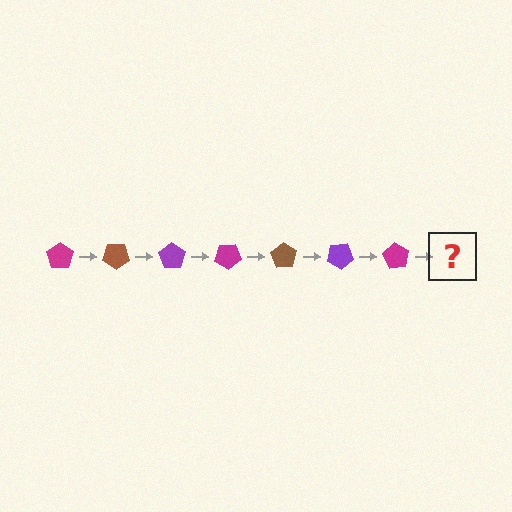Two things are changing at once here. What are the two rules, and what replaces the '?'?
The two rules are that it rotates 35 degrees each step and the color cycles through magenta, brown, and purple. The '?' should be a brown pentagon, rotated 245 degrees from the start.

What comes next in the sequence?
The next element should be a brown pentagon, rotated 245 degrees from the start.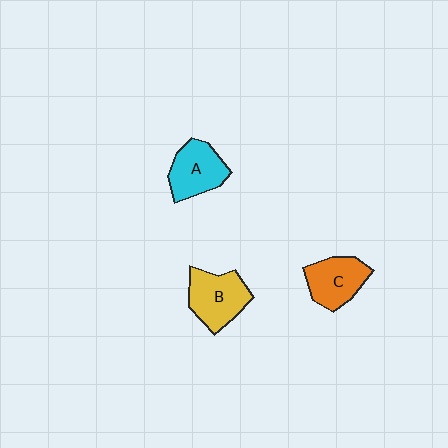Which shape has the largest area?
Shape B (yellow).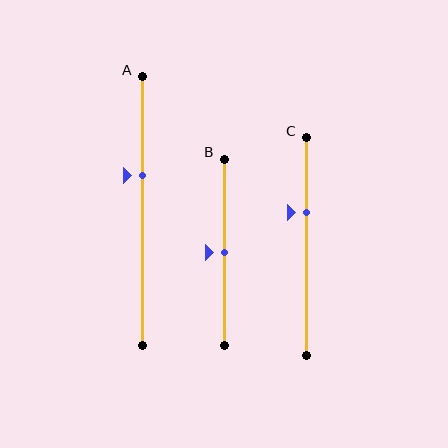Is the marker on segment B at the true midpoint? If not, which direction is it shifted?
Yes, the marker on segment B is at the true midpoint.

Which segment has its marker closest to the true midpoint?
Segment B has its marker closest to the true midpoint.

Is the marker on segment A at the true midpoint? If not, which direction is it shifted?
No, the marker on segment A is shifted upward by about 13% of the segment length.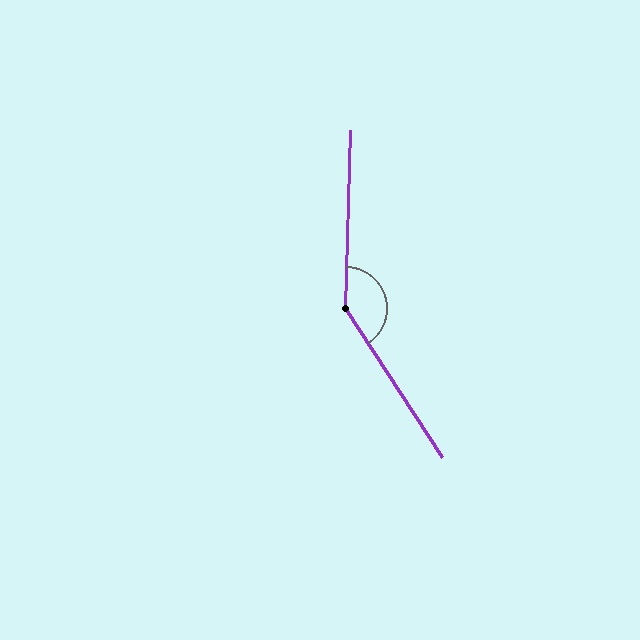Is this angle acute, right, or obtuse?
It is obtuse.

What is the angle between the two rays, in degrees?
Approximately 145 degrees.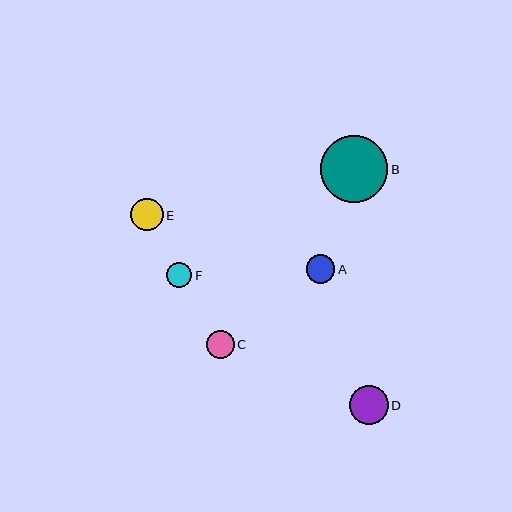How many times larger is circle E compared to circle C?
Circle E is approximately 1.2 times the size of circle C.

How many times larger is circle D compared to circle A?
Circle D is approximately 1.3 times the size of circle A.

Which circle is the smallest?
Circle F is the smallest with a size of approximately 25 pixels.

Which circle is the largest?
Circle B is the largest with a size of approximately 67 pixels.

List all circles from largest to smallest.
From largest to smallest: B, D, E, A, C, F.